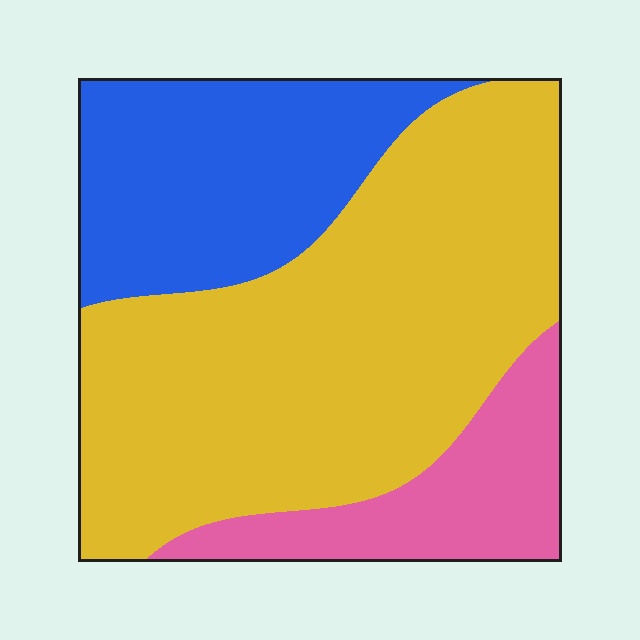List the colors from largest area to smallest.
From largest to smallest: yellow, blue, pink.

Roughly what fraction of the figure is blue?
Blue takes up about one quarter (1/4) of the figure.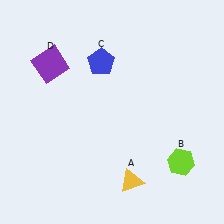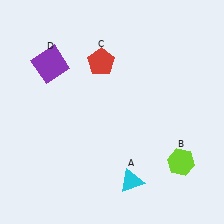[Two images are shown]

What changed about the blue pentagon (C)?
In Image 1, C is blue. In Image 2, it changed to red.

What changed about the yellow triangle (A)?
In Image 1, A is yellow. In Image 2, it changed to cyan.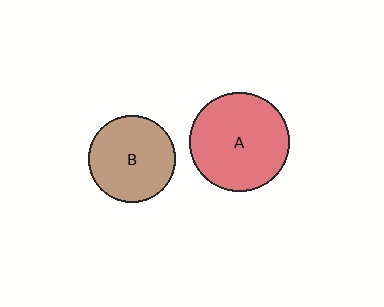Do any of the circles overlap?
No, none of the circles overlap.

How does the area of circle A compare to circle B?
Approximately 1.3 times.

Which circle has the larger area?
Circle A (red).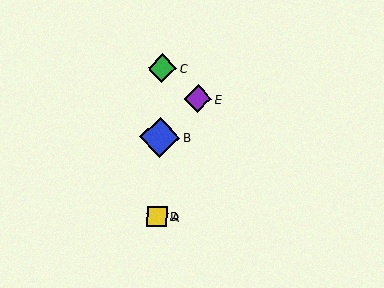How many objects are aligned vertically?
4 objects (A, B, C, D) are aligned vertically.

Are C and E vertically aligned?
No, C is at x≈162 and E is at x≈198.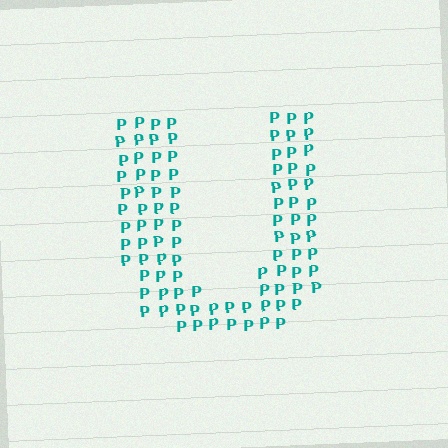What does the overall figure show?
The overall figure shows the letter U.